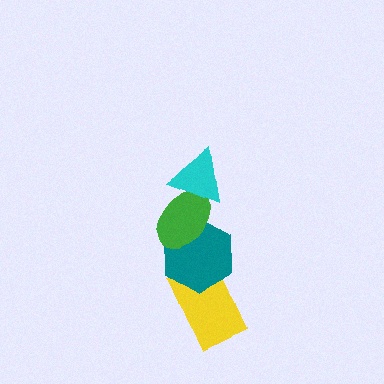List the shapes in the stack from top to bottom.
From top to bottom: the cyan triangle, the green ellipse, the teal hexagon, the yellow rectangle.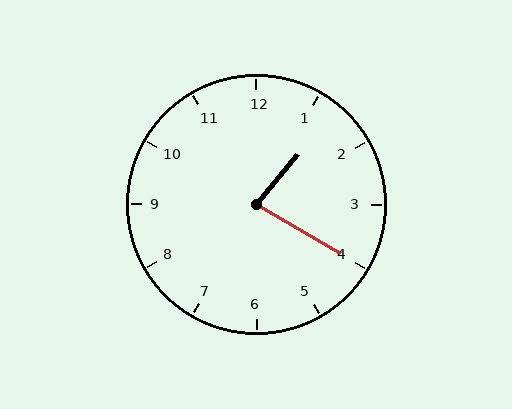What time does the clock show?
1:20.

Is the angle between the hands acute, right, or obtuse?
It is acute.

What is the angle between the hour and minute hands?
Approximately 80 degrees.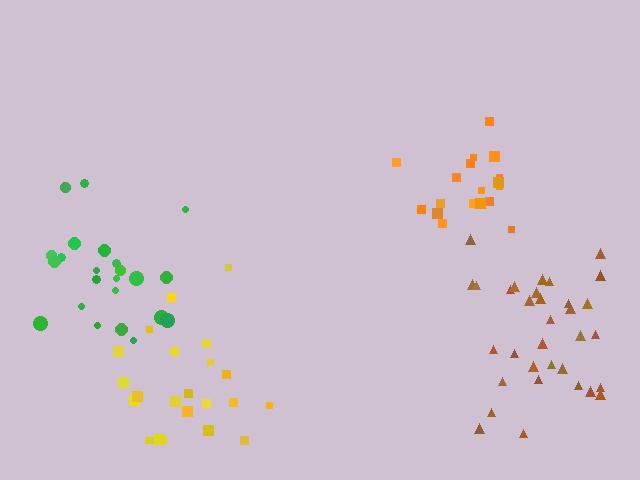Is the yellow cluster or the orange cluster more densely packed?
Orange.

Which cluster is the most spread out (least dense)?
Yellow.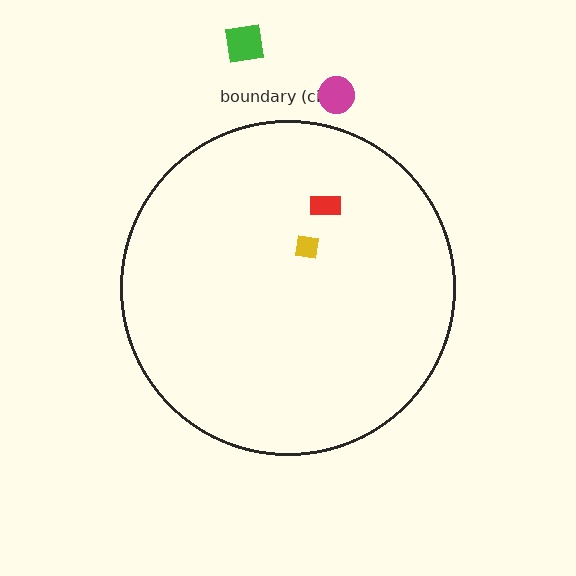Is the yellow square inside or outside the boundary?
Inside.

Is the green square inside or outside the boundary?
Outside.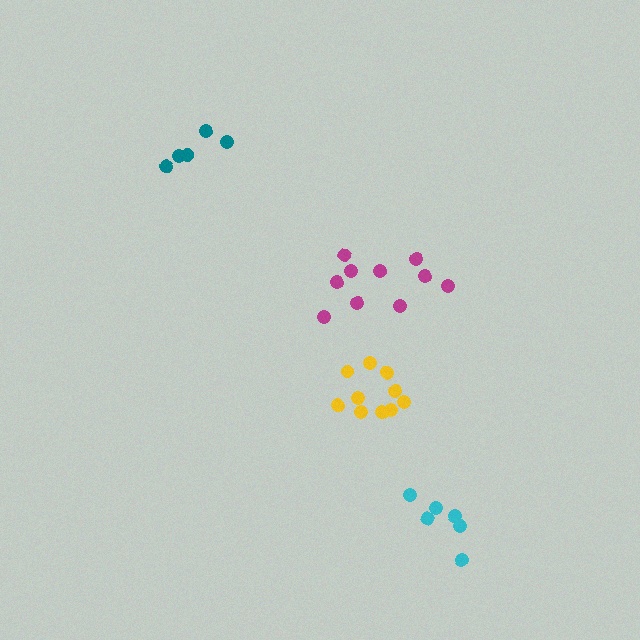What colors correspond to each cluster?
The clusters are colored: magenta, yellow, teal, cyan.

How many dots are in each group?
Group 1: 10 dots, Group 2: 10 dots, Group 3: 5 dots, Group 4: 6 dots (31 total).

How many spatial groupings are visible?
There are 4 spatial groupings.